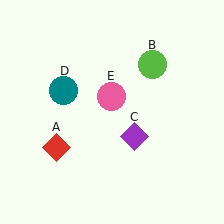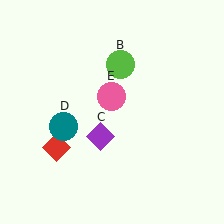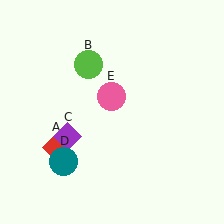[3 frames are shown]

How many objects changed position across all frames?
3 objects changed position: lime circle (object B), purple diamond (object C), teal circle (object D).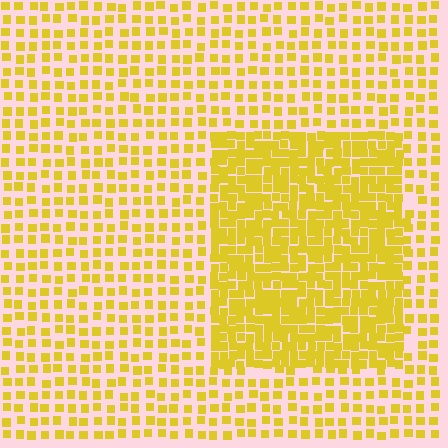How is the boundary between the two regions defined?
The boundary is defined by a change in element density (approximately 2.2x ratio). All elements are the same color, size, and shape.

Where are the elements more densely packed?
The elements are more densely packed inside the rectangle boundary.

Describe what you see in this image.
The image contains small yellow elements arranged at two different densities. A rectangle-shaped region is visible where the elements are more densely packed than the surrounding area.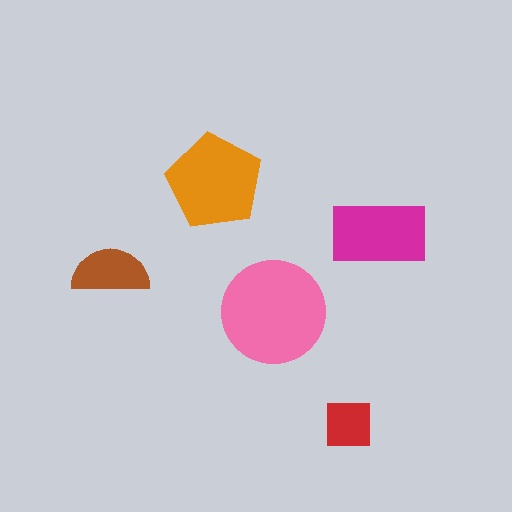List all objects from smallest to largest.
The red square, the brown semicircle, the magenta rectangle, the orange pentagon, the pink circle.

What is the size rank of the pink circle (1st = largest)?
1st.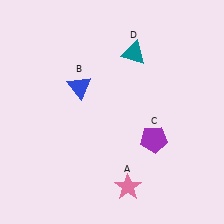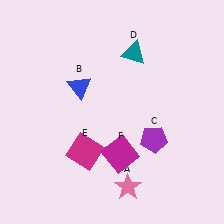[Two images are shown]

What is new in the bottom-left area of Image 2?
A magenta square (E) was added in the bottom-left area of Image 2.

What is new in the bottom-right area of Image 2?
A magenta square (F) was added in the bottom-right area of Image 2.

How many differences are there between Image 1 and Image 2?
There are 2 differences between the two images.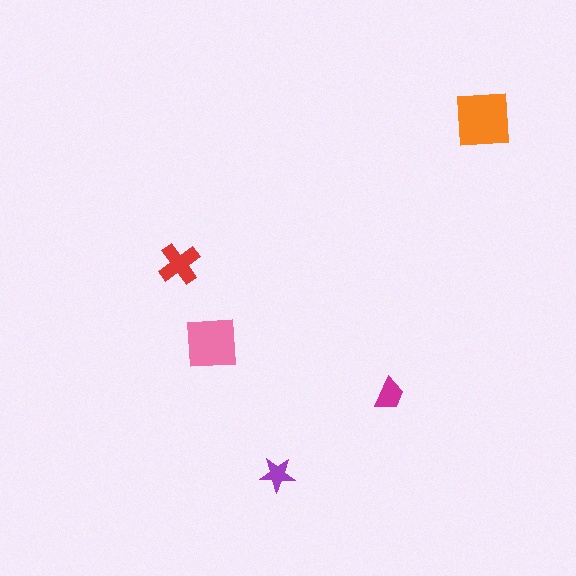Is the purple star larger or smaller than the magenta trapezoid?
Smaller.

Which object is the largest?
The orange square.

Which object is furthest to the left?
The red cross is leftmost.